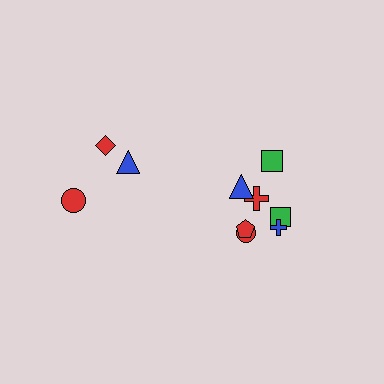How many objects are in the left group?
There are 3 objects.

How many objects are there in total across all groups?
There are 10 objects.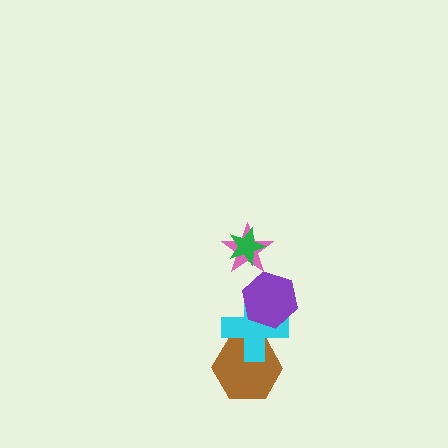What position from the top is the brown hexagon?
The brown hexagon is 5th from the top.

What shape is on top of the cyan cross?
The purple hexagon is on top of the cyan cross.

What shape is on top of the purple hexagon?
The pink star is on top of the purple hexagon.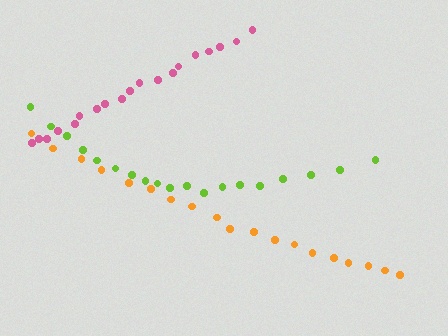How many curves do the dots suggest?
There are 3 distinct paths.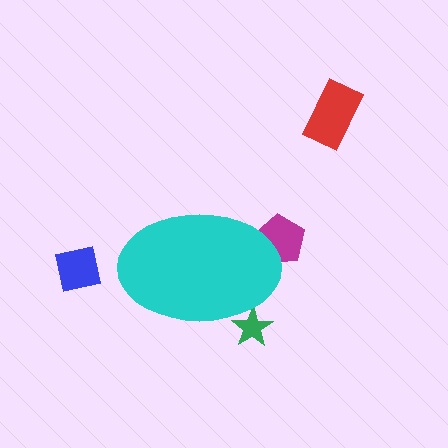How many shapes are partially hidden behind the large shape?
2 shapes are partially hidden.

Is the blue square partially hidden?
No, the blue square is fully visible.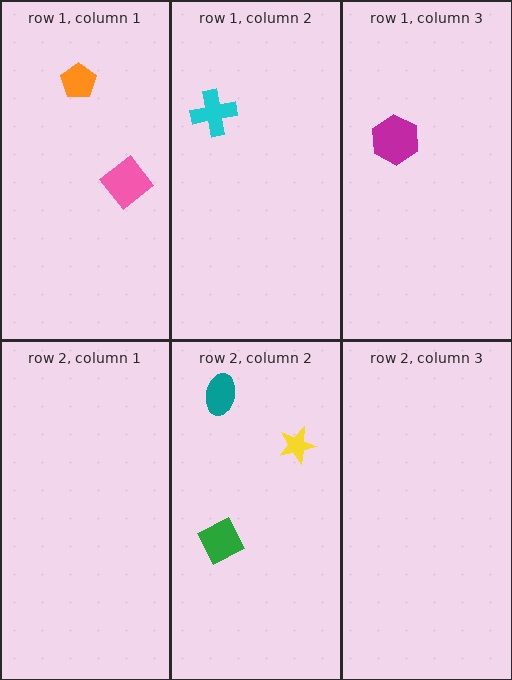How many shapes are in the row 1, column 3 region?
1.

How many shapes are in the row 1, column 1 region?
2.